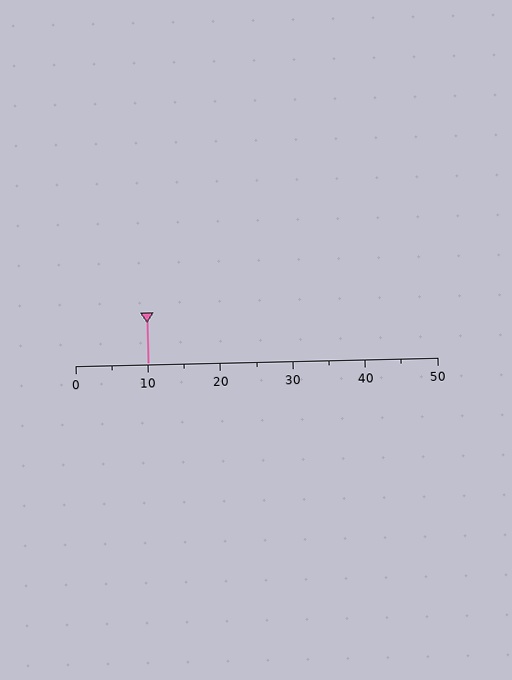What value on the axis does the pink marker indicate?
The marker indicates approximately 10.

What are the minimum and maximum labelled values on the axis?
The axis runs from 0 to 50.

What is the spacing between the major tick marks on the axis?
The major ticks are spaced 10 apart.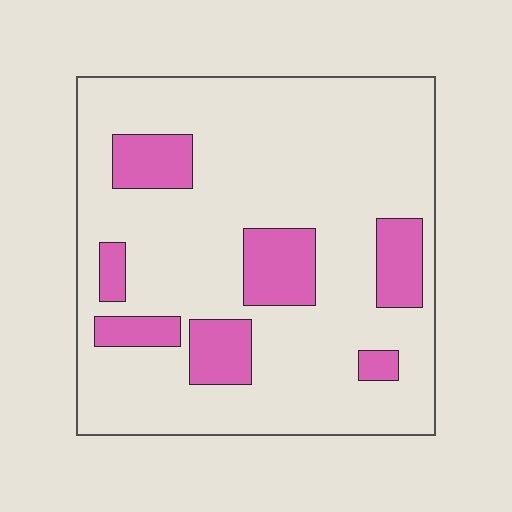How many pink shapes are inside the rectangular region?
7.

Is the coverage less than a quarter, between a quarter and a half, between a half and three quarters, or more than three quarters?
Less than a quarter.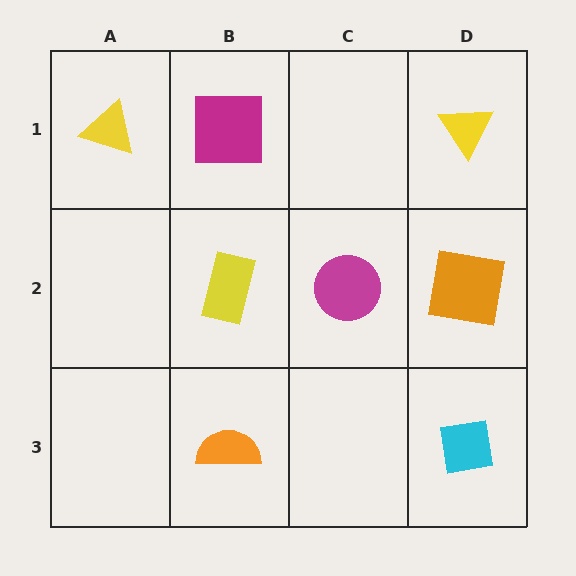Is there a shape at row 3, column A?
No, that cell is empty.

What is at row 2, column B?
A yellow rectangle.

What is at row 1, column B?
A magenta square.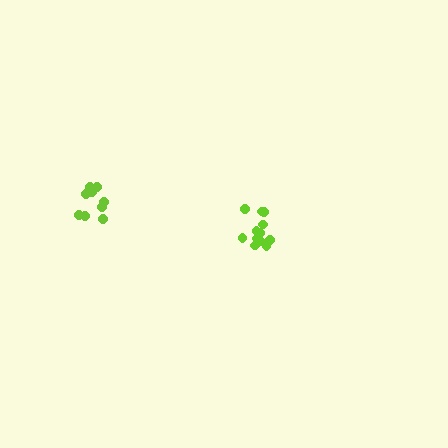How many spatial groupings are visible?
There are 2 spatial groupings.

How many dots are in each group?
Group 1: 9 dots, Group 2: 12 dots (21 total).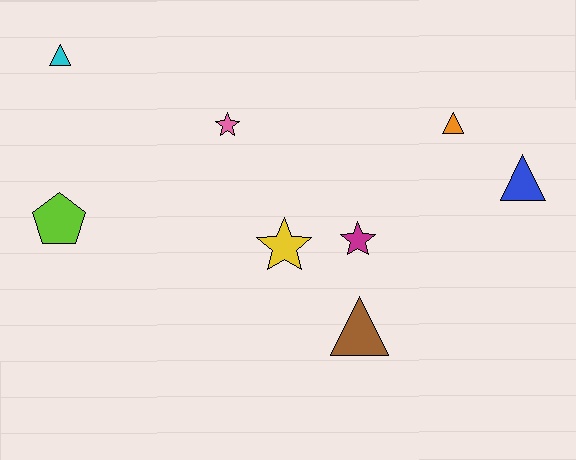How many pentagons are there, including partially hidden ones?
There is 1 pentagon.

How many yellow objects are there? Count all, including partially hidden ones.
There is 1 yellow object.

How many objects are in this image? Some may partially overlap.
There are 8 objects.